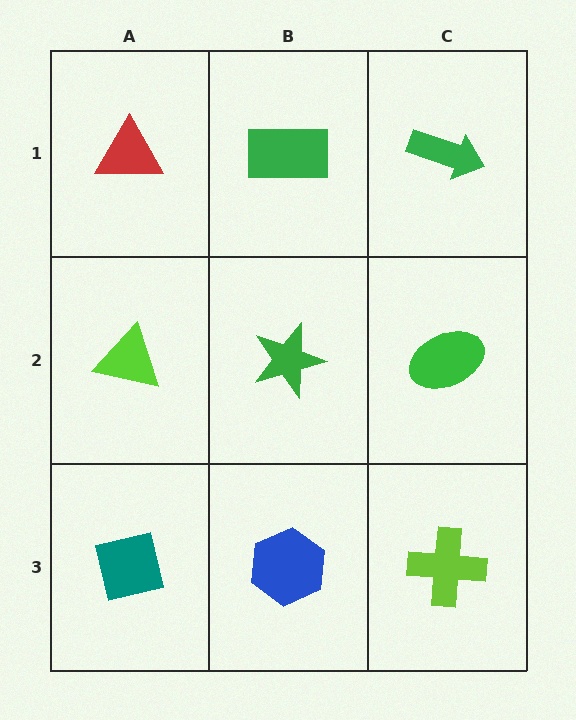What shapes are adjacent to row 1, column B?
A green star (row 2, column B), a red triangle (row 1, column A), a green arrow (row 1, column C).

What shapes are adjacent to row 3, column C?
A green ellipse (row 2, column C), a blue hexagon (row 3, column B).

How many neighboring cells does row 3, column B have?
3.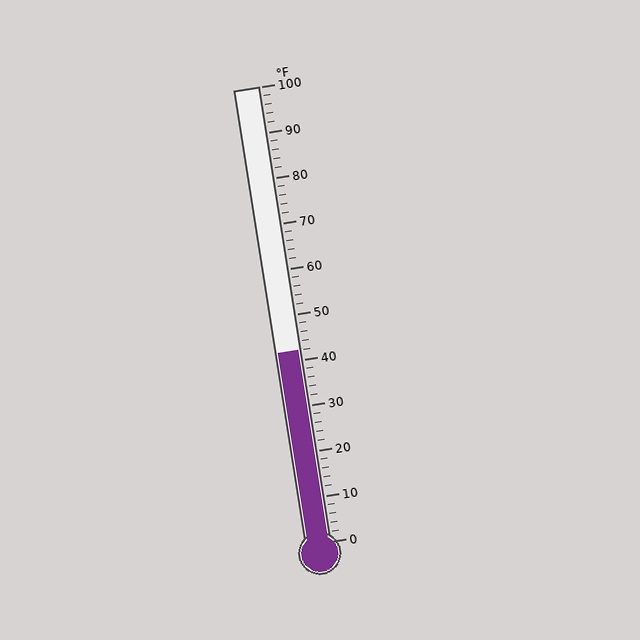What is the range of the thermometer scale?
The thermometer scale ranges from 0°F to 100°F.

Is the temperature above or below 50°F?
The temperature is below 50°F.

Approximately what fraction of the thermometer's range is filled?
The thermometer is filled to approximately 40% of its range.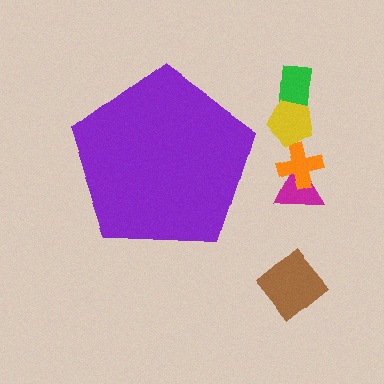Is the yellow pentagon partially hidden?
No, the yellow pentagon is fully visible.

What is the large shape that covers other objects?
A purple pentagon.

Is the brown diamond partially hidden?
No, the brown diamond is fully visible.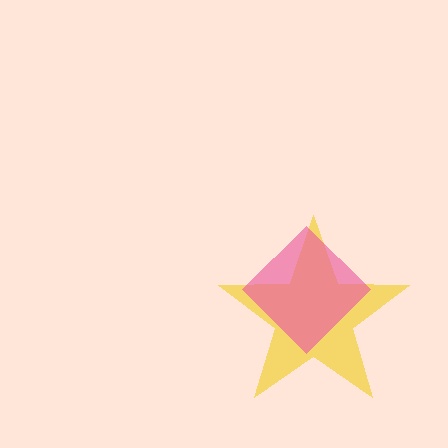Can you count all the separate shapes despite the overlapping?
Yes, there are 2 separate shapes.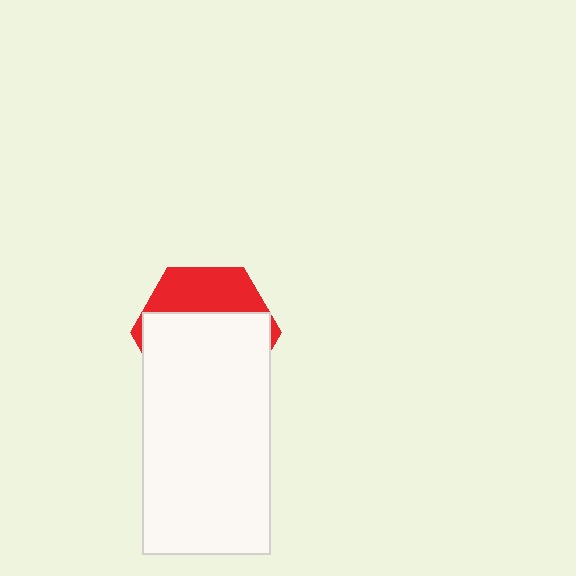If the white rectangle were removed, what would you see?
You would see the complete red hexagon.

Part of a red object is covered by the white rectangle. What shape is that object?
It is a hexagon.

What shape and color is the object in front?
The object in front is a white rectangle.